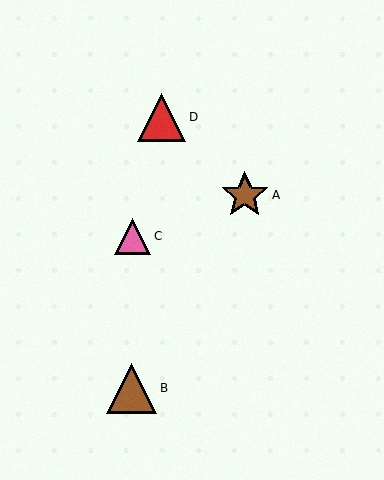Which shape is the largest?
The brown triangle (labeled B) is the largest.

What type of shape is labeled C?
Shape C is a pink triangle.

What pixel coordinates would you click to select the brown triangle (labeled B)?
Click at (132, 388) to select the brown triangle B.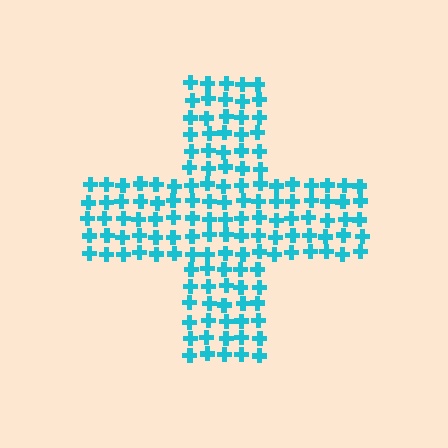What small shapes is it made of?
It is made of small crosses.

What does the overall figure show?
The overall figure shows a cross.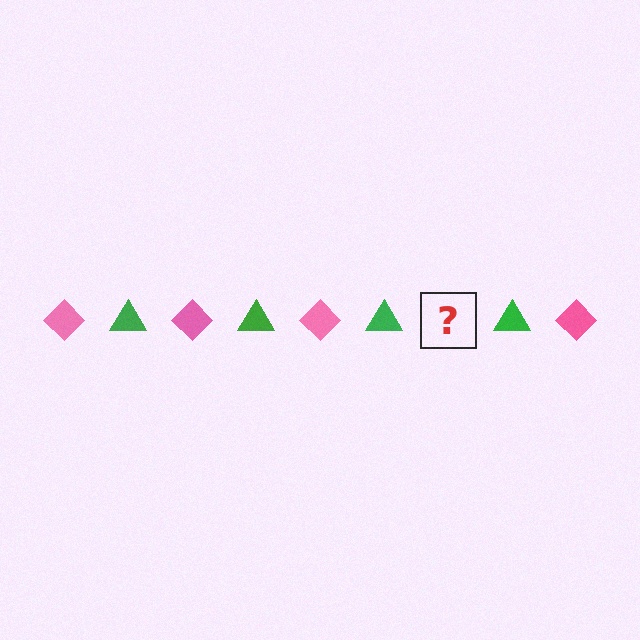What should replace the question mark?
The question mark should be replaced with a pink diamond.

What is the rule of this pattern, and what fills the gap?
The rule is that the pattern alternates between pink diamond and green triangle. The gap should be filled with a pink diamond.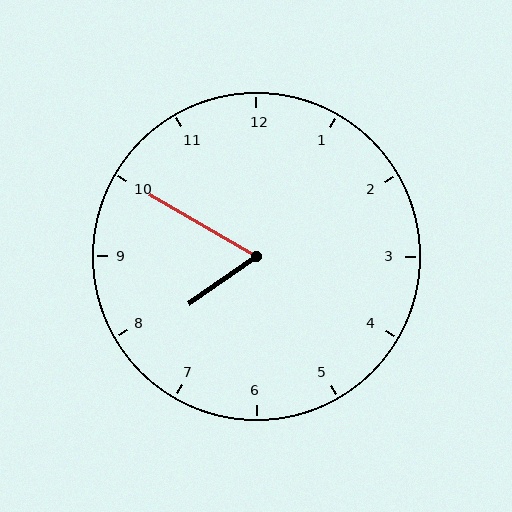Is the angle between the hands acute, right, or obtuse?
It is acute.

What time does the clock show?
7:50.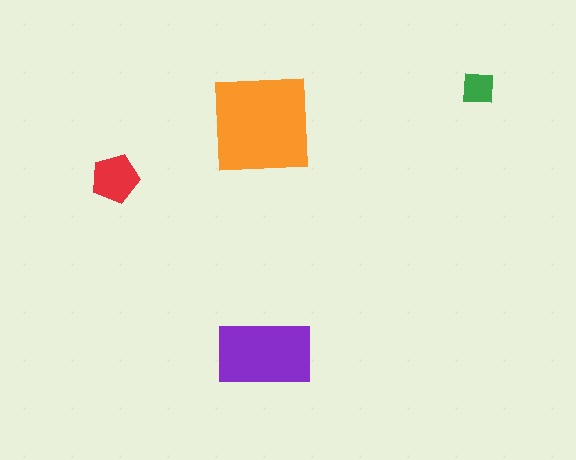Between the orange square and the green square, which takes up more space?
The orange square.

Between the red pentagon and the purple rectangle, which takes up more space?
The purple rectangle.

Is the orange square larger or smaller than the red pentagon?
Larger.